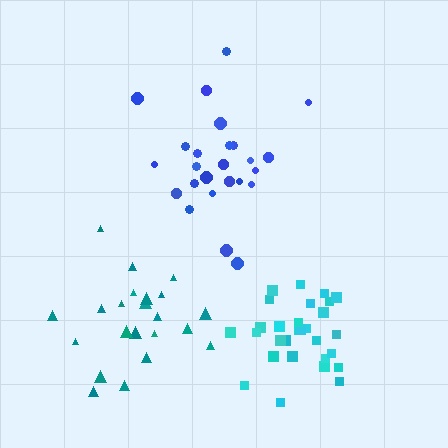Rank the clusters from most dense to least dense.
cyan, blue, teal.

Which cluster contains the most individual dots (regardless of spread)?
Cyan (29).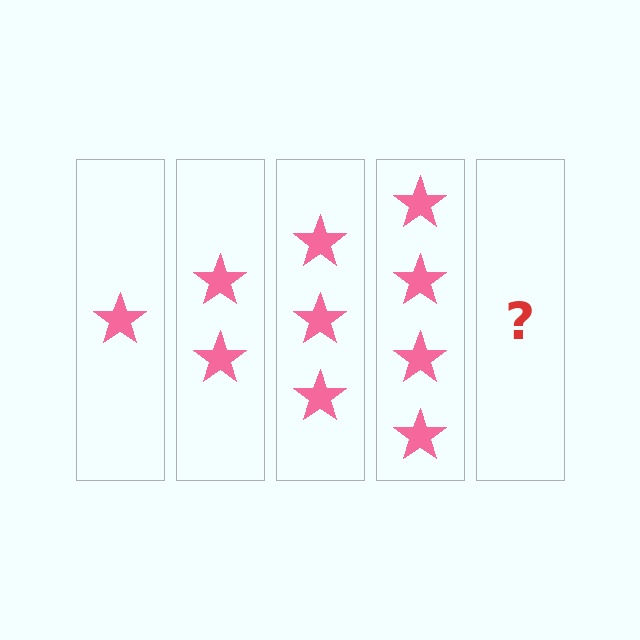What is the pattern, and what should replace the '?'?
The pattern is that each step adds one more star. The '?' should be 5 stars.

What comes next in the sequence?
The next element should be 5 stars.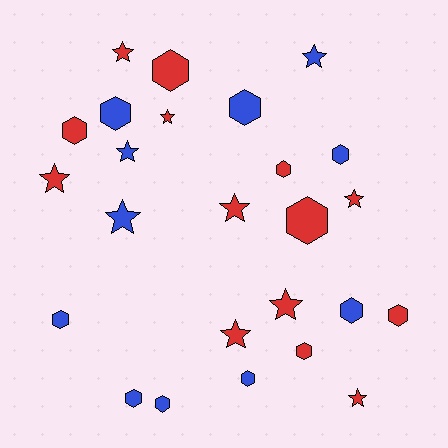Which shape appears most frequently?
Hexagon, with 14 objects.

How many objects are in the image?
There are 25 objects.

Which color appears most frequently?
Red, with 14 objects.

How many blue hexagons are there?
There are 8 blue hexagons.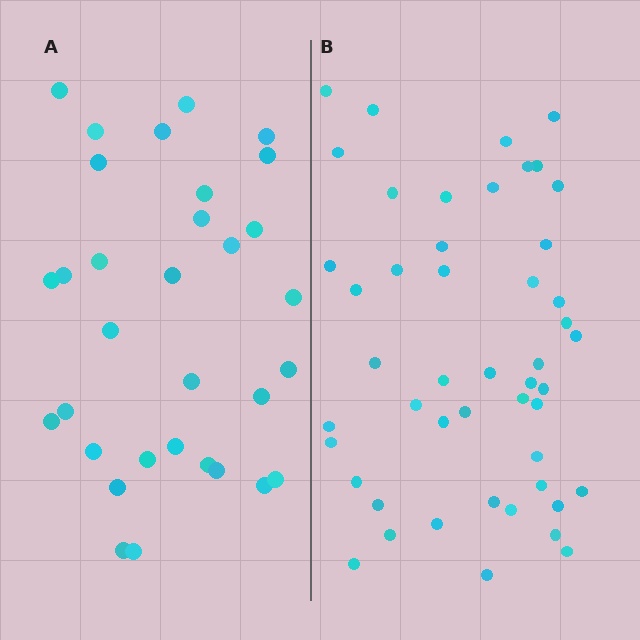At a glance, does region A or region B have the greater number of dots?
Region B (the right region) has more dots.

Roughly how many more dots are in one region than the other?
Region B has approximately 15 more dots than region A.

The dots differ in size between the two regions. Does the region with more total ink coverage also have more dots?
No. Region A has more total ink coverage because its dots are larger, but region B actually contains more individual dots. Total area can be misleading — the number of items is what matters here.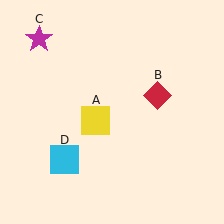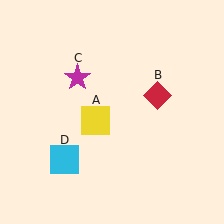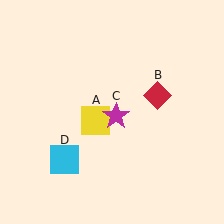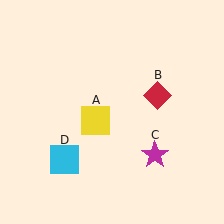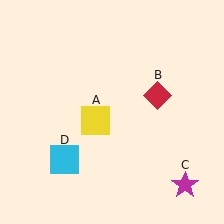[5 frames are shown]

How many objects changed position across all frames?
1 object changed position: magenta star (object C).